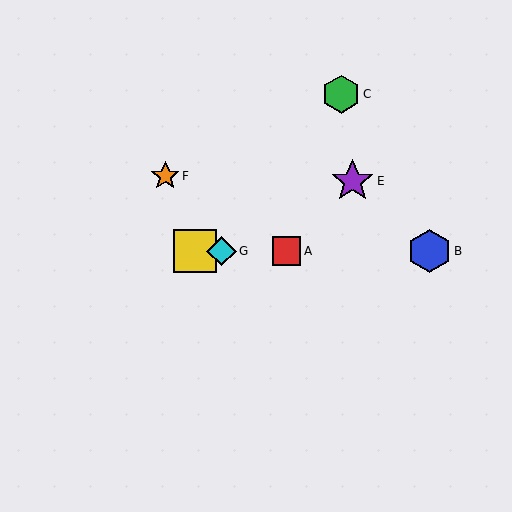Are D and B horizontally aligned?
Yes, both are at y≈251.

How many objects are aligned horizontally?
4 objects (A, B, D, G) are aligned horizontally.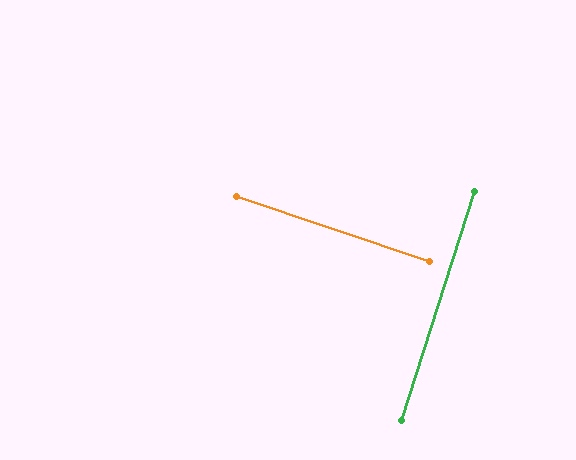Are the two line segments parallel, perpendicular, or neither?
Perpendicular — they meet at approximately 89°.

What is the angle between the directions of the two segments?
Approximately 89 degrees.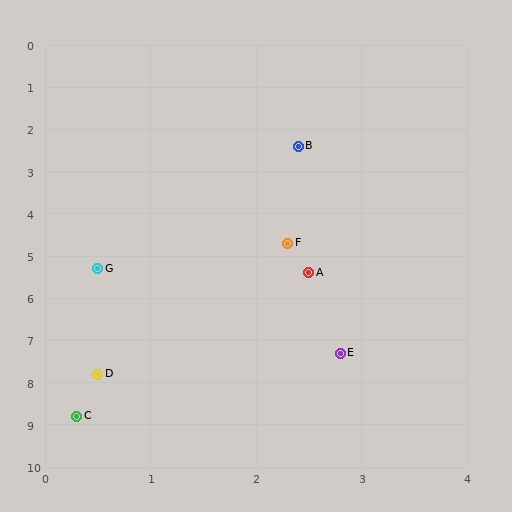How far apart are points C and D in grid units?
Points C and D are about 1.0 grid units apart.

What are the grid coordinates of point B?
Point B is at approximately (2.4, 2.4).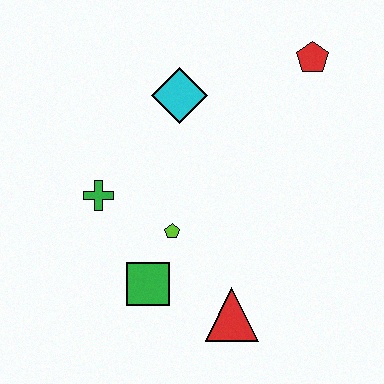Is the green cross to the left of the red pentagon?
Yes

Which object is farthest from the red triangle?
The red pentagon is farthest from the red triangle.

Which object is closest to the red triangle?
The green square is closest to the red triangle.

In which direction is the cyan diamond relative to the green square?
The cyan diamond is above the green square.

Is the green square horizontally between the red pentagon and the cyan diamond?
No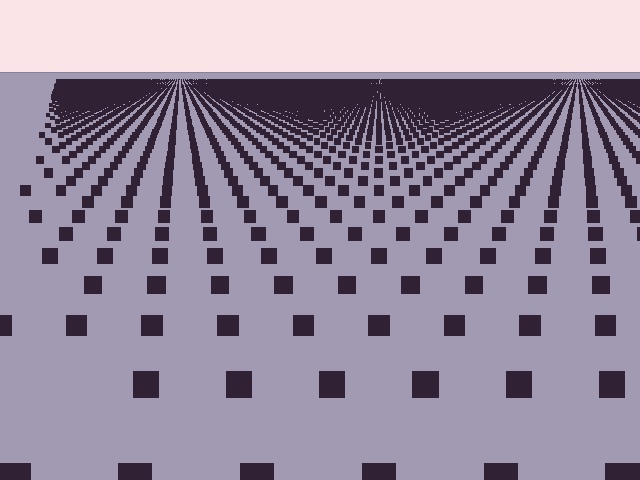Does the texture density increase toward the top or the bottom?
Density increases toward the top.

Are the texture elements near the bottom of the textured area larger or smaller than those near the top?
Larger. Near the bottom, elements are closer to the viewer and appear at a bigger on-screen size.